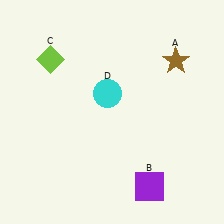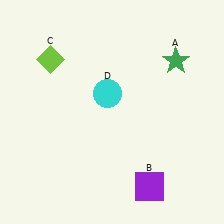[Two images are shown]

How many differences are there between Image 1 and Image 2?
There is 1 difference between the two images.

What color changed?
The star (A) changed from brown in Image 1 to green in Image 2.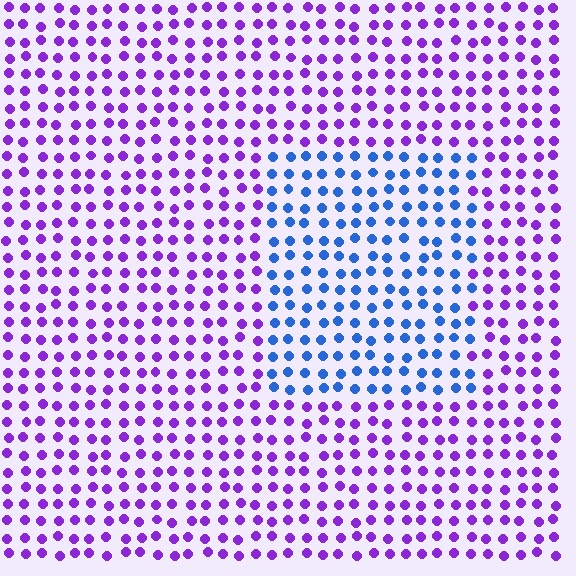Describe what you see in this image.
The image is filled with small purple elements in a uniform arrangement. A rectangle-shaped region is visible where the elements are tinted to a slightly different hue, forming a subtle color boundary.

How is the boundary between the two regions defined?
The boundary is defined purely by a slight shift in hue (about 56 degrees). Spacing, size, and orientation are identical on both sides.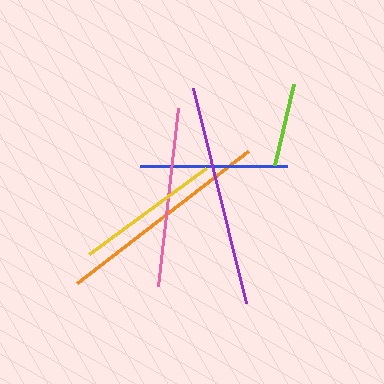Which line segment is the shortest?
The lime line is the shortest at approximately 84 pixels.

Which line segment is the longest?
The purple line is the longest at approximately 221 pixels.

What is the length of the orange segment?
The orange segment is approximately 216 pixels long.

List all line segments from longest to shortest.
From longest to shortest: purple, orange, pink, blue, yellow, lime.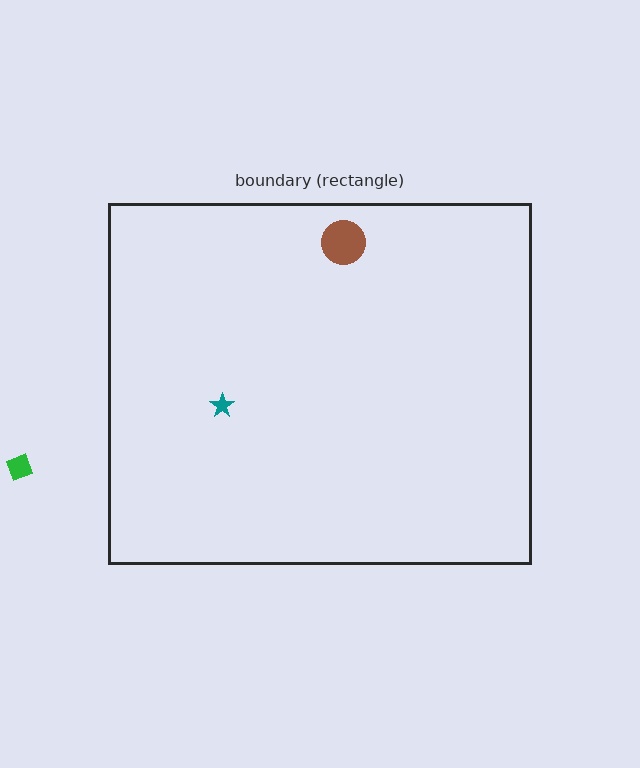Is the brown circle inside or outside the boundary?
Inside.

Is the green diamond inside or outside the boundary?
Outside.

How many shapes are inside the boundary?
2 inside, 1 outside.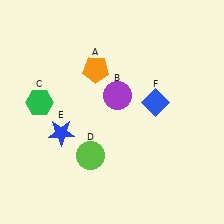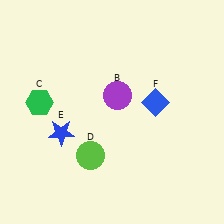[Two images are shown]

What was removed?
The orange pentagon (A) was removed in Image 2.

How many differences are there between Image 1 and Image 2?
There is 1 difference between the two images.